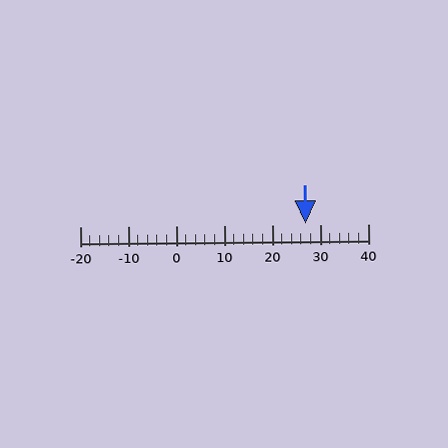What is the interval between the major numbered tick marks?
The major tick marks are spaced 10 units apart.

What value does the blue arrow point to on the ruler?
The blue arrow points to approximately 27.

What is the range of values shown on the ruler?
The ruler shows values from -20 to 40.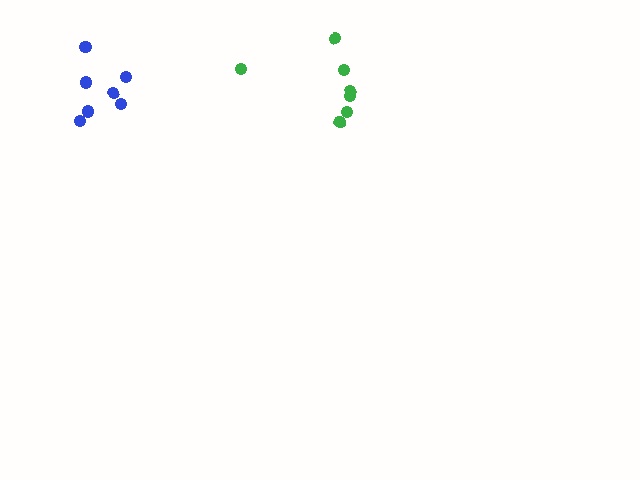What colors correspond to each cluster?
The clusters are colored: green, blue.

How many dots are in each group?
Group 1: 7 dots, Group 2: 7 dots (14 total).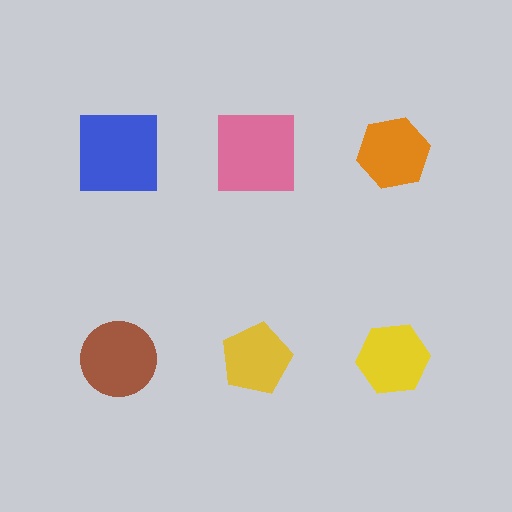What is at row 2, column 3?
A yellow hexagon.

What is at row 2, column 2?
A yellow pentagon.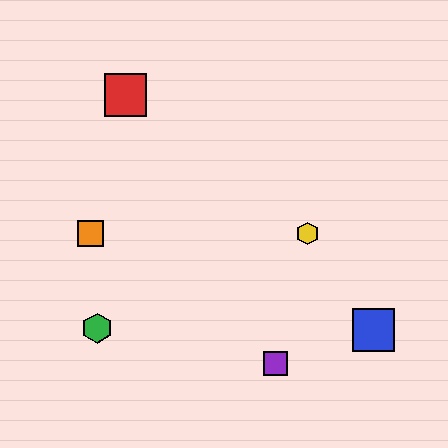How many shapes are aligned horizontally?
2 shapes (the yellow hexagon, the orange square) are aligned horizontally.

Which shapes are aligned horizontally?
The yellow hexagon, the orange square are aligned horizontally.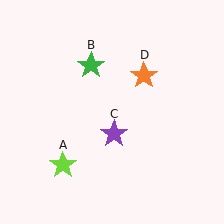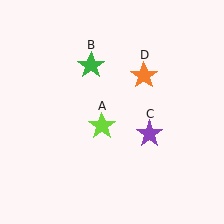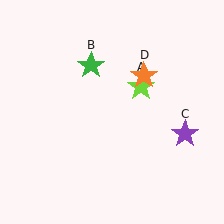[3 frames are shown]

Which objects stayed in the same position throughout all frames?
Green star (object B) and orange star (object D) remained stationary.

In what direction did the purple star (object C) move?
The purple star (object C) moved right.